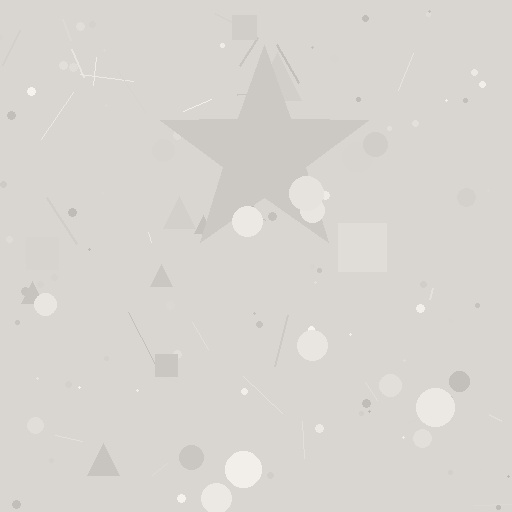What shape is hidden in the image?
A star is hidden in the image.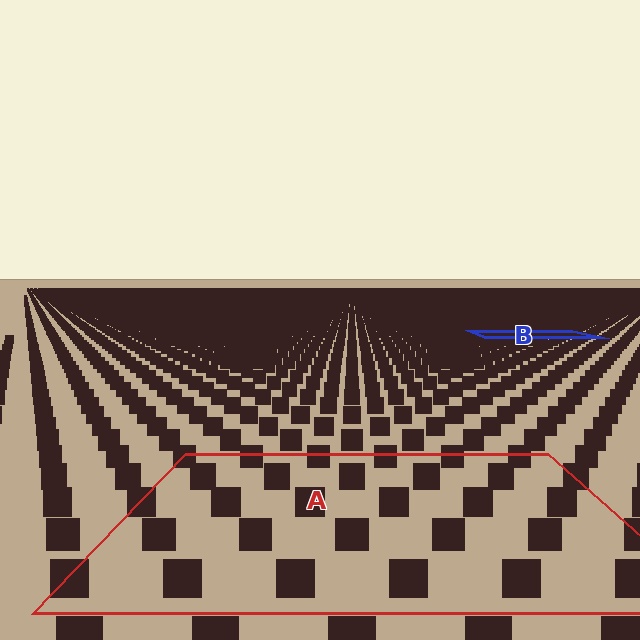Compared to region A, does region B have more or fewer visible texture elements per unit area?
Region B has more texture elements per unit area — they are packed more densely because it is farther away.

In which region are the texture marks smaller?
The texture marks are smaller in region B, because it is farther away.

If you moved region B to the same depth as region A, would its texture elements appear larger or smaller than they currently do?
They would appear larger. At a closer depth, the same texture elements are projected at a bigger on-screen size.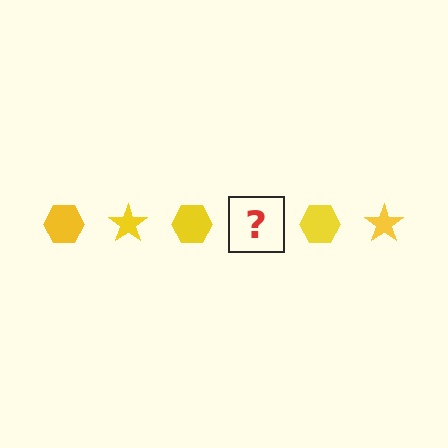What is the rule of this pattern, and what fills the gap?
The rule is that the pattern cycles through hexagon, star shapes in yellow. The gap should be filled with a yellow star.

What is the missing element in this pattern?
The missing element is a yellow star.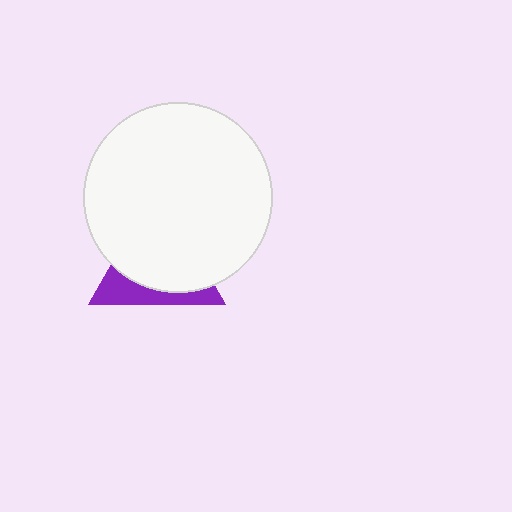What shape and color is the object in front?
The object in front is a white circle.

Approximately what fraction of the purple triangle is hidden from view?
Roughly 69% of the purple triangle is hidden behind the white circle.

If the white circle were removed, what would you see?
You would see the complete purple triangle.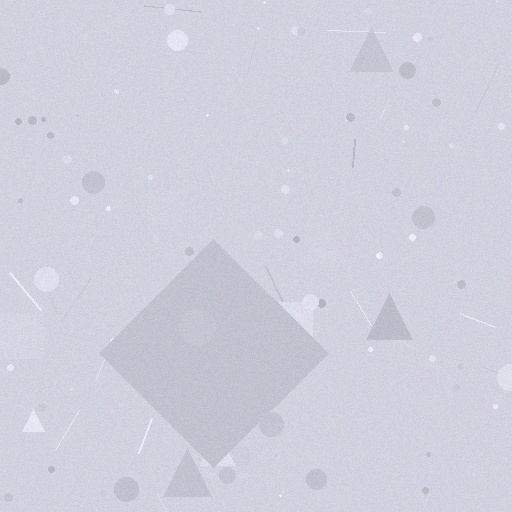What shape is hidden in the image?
A diamond is hidden in the image.